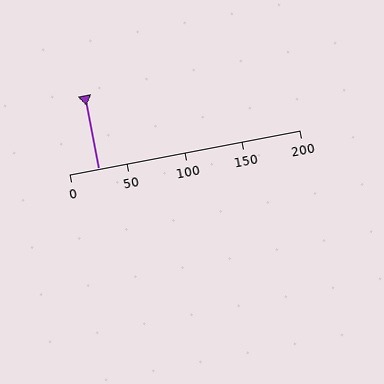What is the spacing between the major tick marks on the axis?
The major ticks are spaced 50 apart.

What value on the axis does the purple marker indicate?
The marker indicates approximately 25.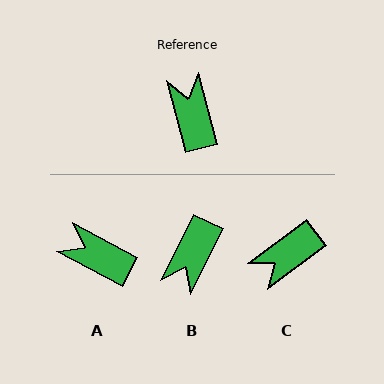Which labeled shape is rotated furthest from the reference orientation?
B, about 139 degrees away.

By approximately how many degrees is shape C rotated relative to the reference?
Approximately 112 degrees counter-clockwise.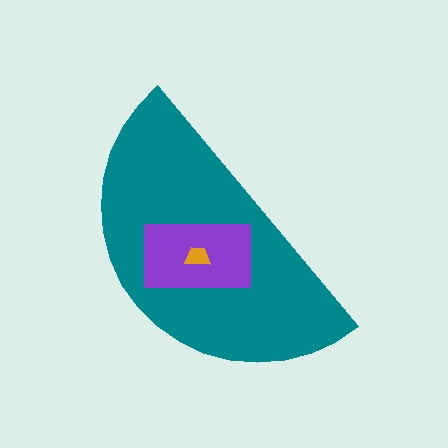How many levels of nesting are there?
3.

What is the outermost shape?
The teal semicircle.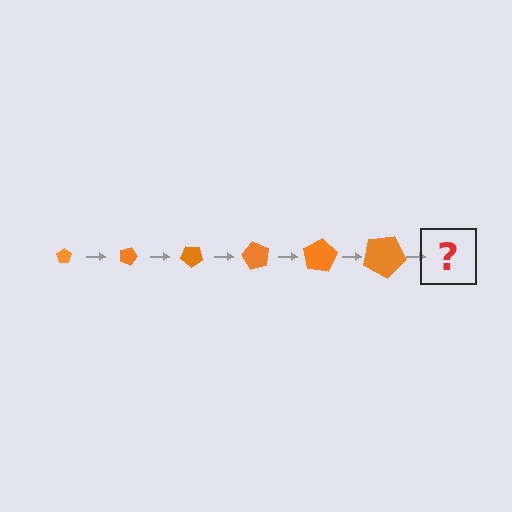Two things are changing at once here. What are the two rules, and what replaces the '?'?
The two rules are that the pentagon grows larger each step and it rotates 20 degrees each step. The '?' should be a pentagon, larger than the previous one and rotated 120 degrees from the start.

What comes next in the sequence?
The next element should be a pentagon, larger than the previous one and rotated 120 degrees from the start.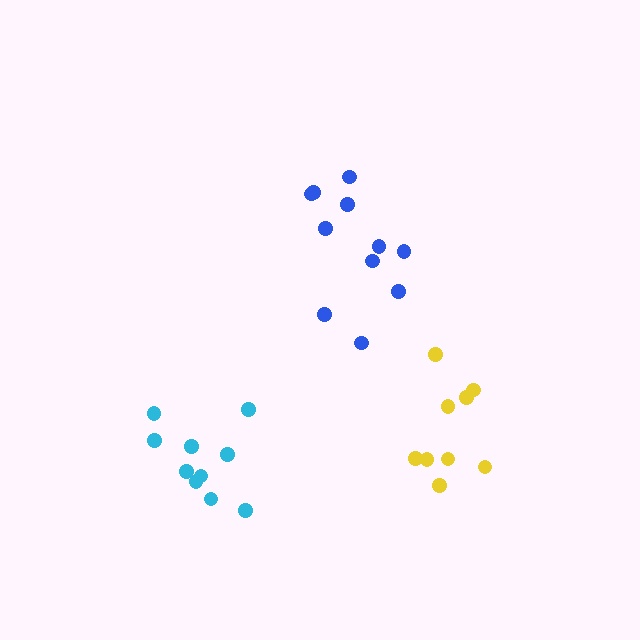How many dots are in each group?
Group 1: 10 dots, Group 2: 11 dots, Group 3: 9 dots (30 total).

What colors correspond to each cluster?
The clusters are colored: cyan, blue, yellow.